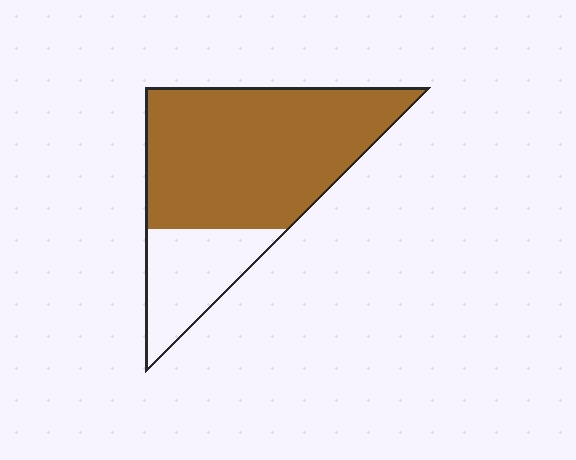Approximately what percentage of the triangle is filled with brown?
Approximately 75%.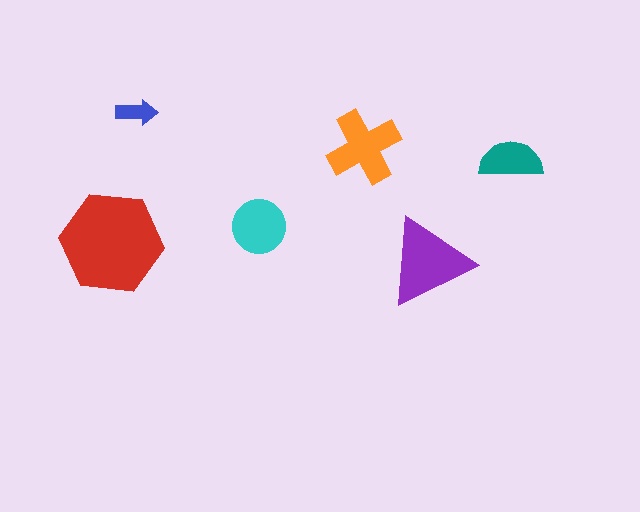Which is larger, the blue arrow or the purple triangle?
The purple triangle.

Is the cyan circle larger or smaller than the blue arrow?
Larger.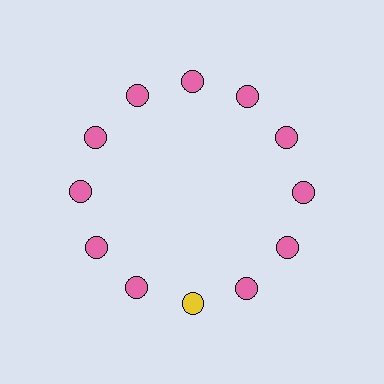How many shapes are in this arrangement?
There are 12 shapes arranged in a ring pattern.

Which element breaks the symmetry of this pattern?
The yellow circle at roughly the 6 o'clock position breaks the symmetry. All other shapes are pink circles.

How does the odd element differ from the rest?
It has a different color: yellow instead of pink.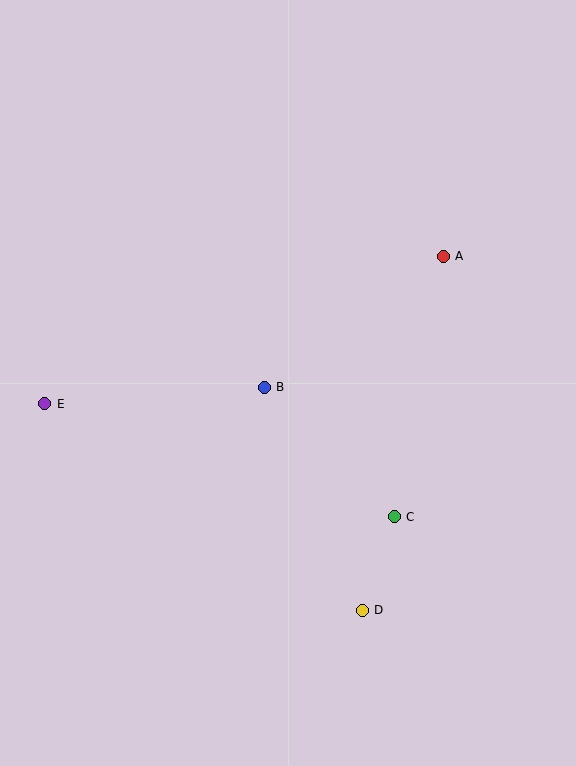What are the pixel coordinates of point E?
Point E is at (45, 404).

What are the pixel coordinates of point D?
Point D is at (362, 610).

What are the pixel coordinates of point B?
Point B is at (264, 387).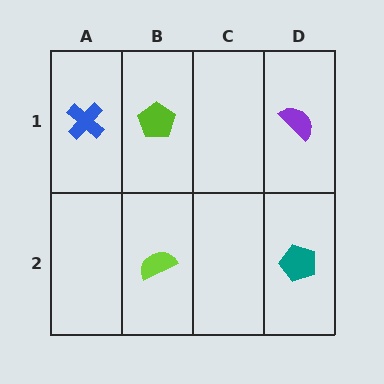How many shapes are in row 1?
3 shapes.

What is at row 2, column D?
A teal pentagon.